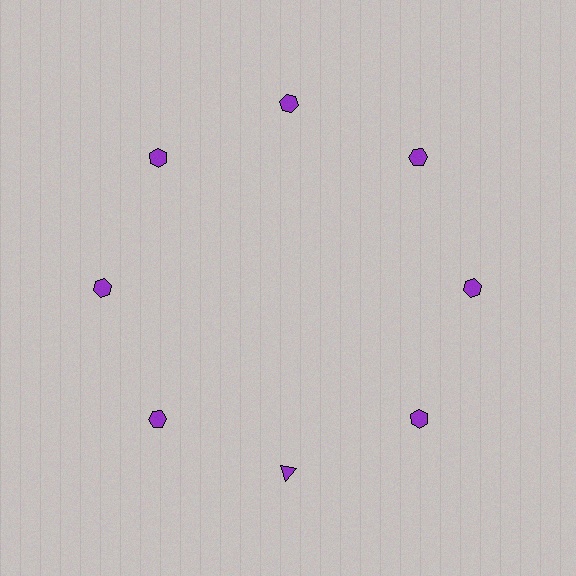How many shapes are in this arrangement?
There are 8 shapes arranged in a ring pattern.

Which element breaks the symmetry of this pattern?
The purple triangle at roughly the 6 o'clock position breaks the symmetry. All other shapes are purple hexagons.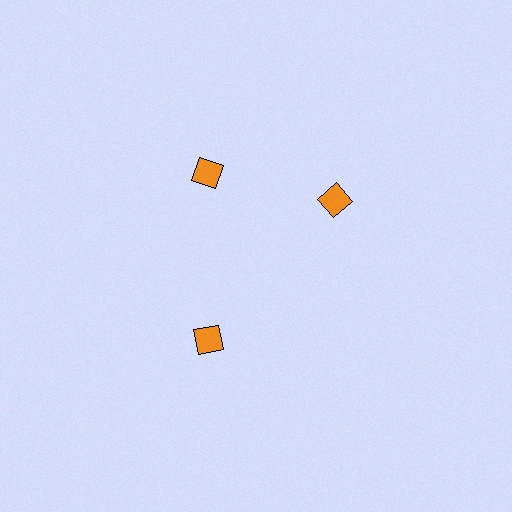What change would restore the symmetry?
The symmetry would be restored by rotating it back into even spacing with its neighbors so that all 3 squares sit at equal angles and equal distance from the center.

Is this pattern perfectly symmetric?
No. The 3 orange squares are arranged in a ring, but one element near the 3 o'clock position is rotated out of alignment along the ring, breaking the 3-fold rotational symmetry.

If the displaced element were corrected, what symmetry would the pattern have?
It would have 3-fold rotational symmetry — the pattern would map onto itself every 120 degrees.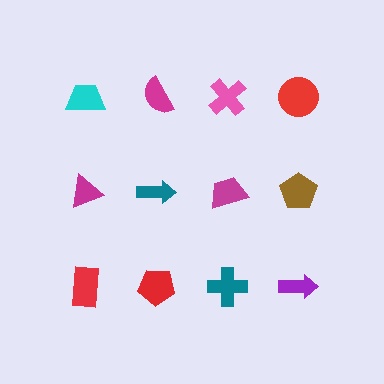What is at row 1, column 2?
A magenta semicircle.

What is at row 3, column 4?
A purple arrow.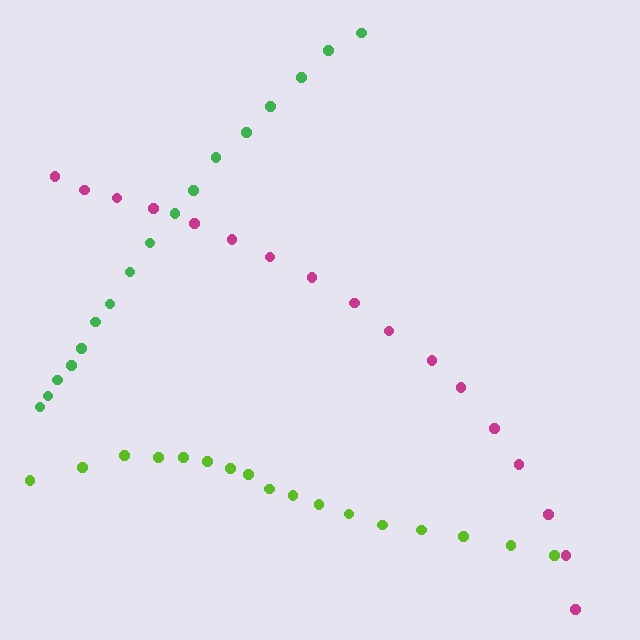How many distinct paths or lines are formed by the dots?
There are 3 distinct paths.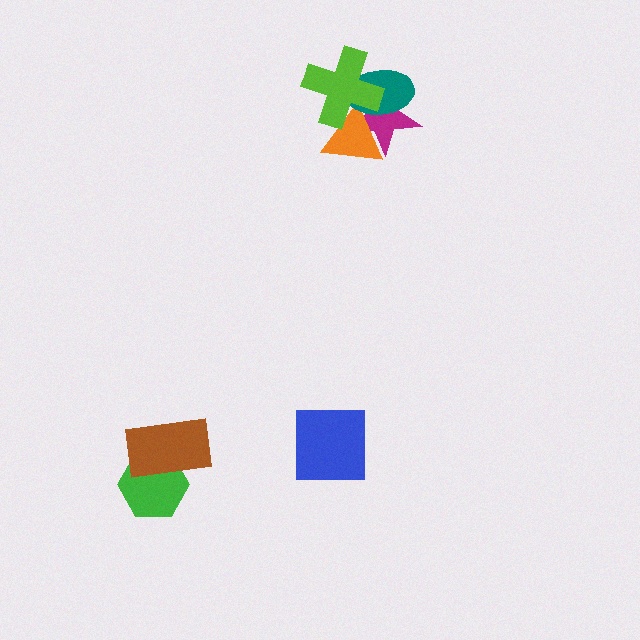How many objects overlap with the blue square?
0 objects overlap with the blue square.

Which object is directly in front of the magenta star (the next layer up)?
The orange triangle is directly in front of the magenta star.